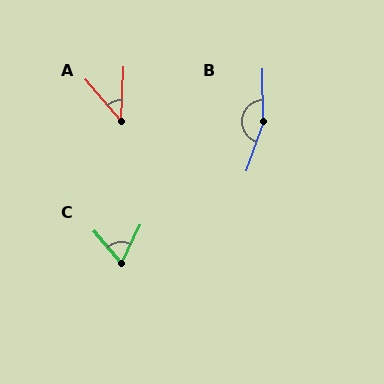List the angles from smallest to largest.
A (43°), C (66°), B (160°).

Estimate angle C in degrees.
Approximately 66 degrees.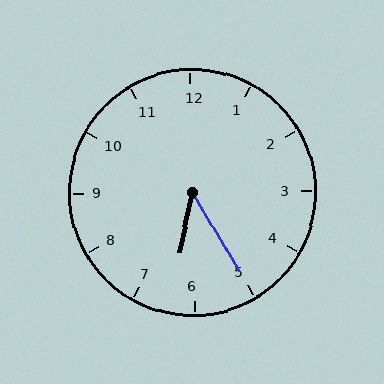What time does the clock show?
6:25.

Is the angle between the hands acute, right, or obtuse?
It is acute.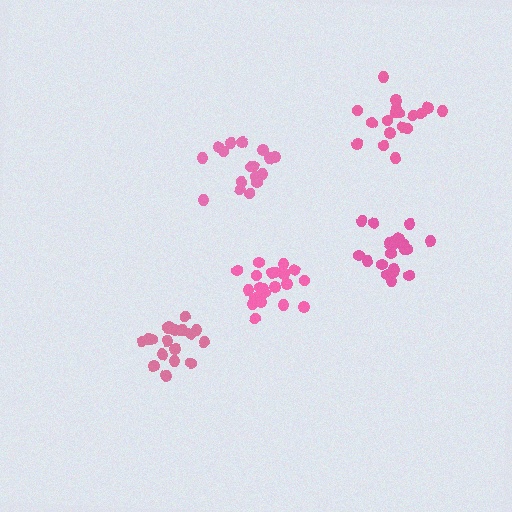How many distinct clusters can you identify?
There are 5 distinct clusters.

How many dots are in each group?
Group 1: 17 dots, Group 2: 21 dots, Group 3: 19 dots, Group 4: 21 dots, Group 5: 18 dots (96 total).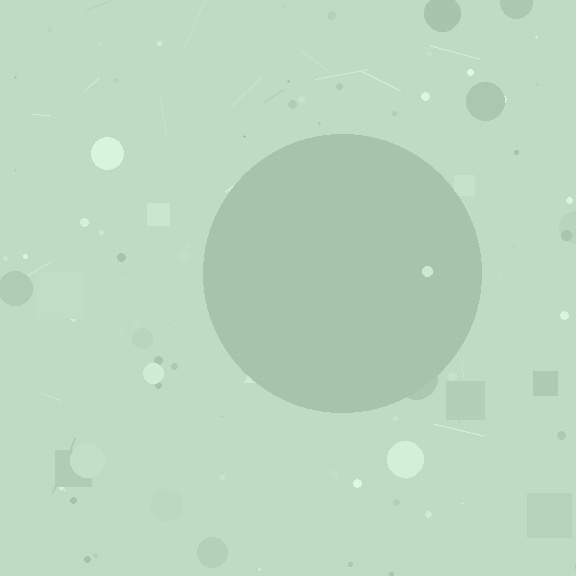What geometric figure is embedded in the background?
A circle is embedded in the background.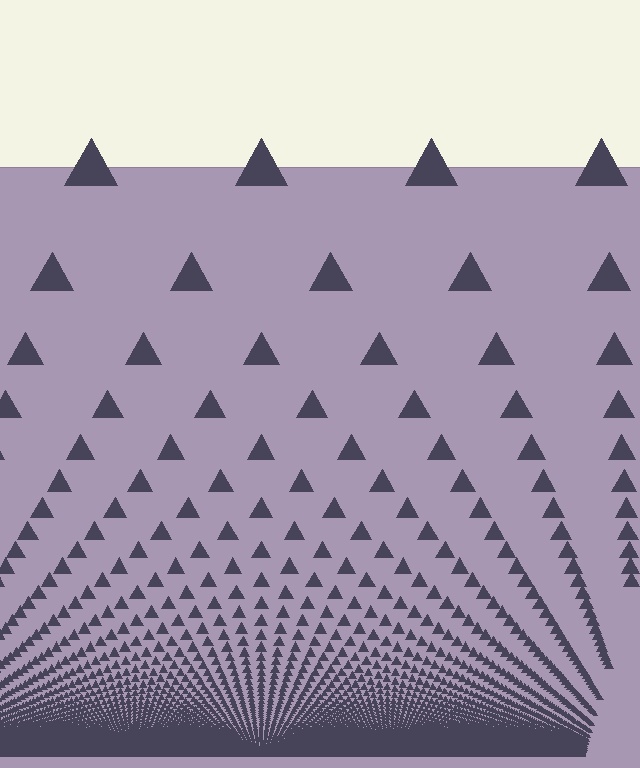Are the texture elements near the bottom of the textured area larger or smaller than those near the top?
Smaller. The gradient is inverted — elements near the bottom are smaller and denser.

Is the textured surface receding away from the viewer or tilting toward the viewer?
The surface appears to tilt toward the viewer. Texture elements get larger and sparser toward the top.